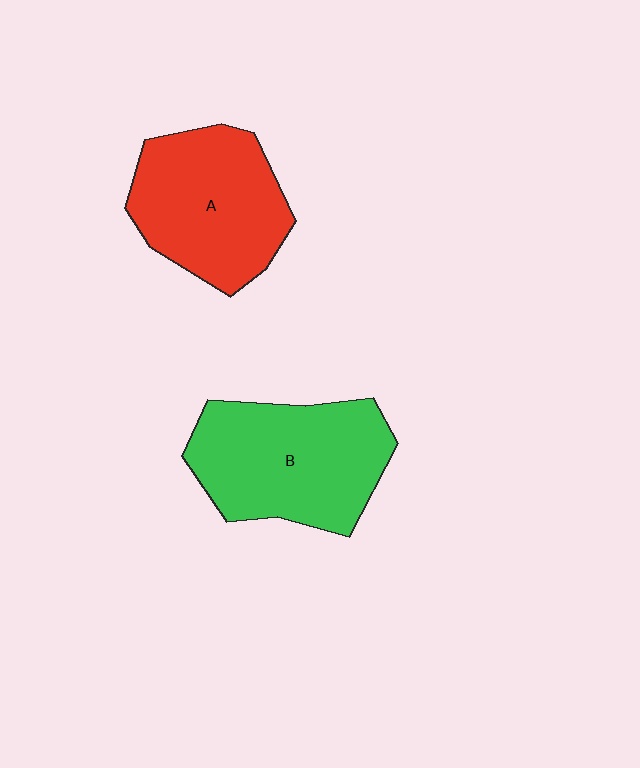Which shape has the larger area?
Shape B (green).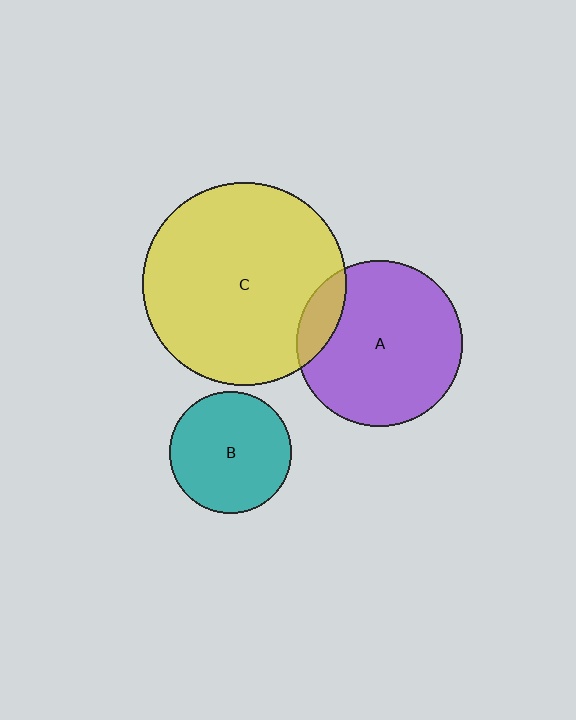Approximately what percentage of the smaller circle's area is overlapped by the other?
Approximately 15%.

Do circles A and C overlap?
Yes.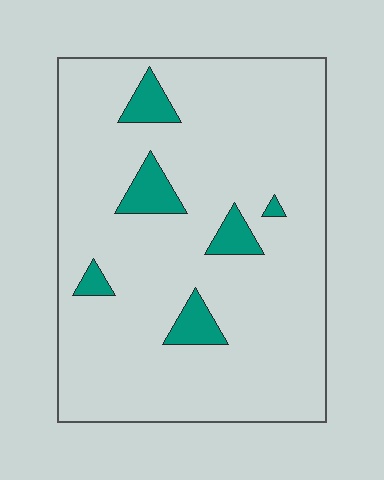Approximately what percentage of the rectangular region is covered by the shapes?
Approximately 10%.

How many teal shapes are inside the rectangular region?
6.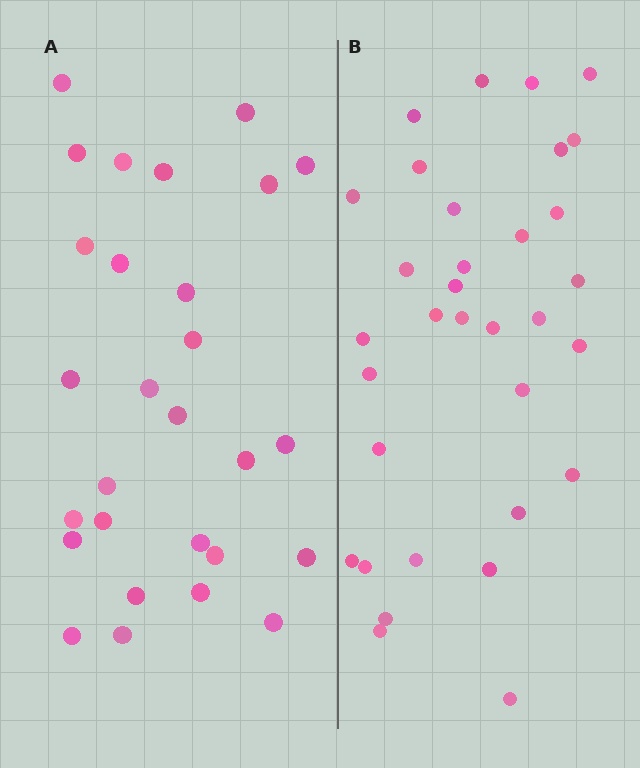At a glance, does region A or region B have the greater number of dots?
Region B (the right region) has more dots.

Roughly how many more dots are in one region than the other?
Region B has about 5 more dots than region A.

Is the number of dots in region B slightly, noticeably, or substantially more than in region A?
Region B has only slightly more — the two regions are fairly close. The ratio is roughly 1.2 to 1.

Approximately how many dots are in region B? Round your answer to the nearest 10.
About 30 dots. (The exact count is 33, which rounds to 30.)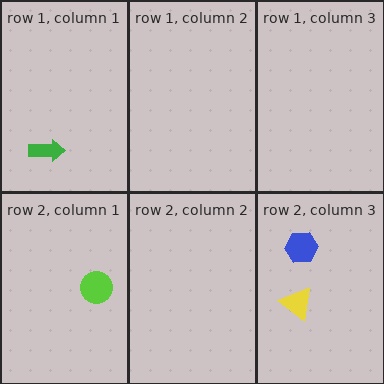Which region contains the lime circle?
The row 2, column 1 region.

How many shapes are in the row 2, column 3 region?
2.